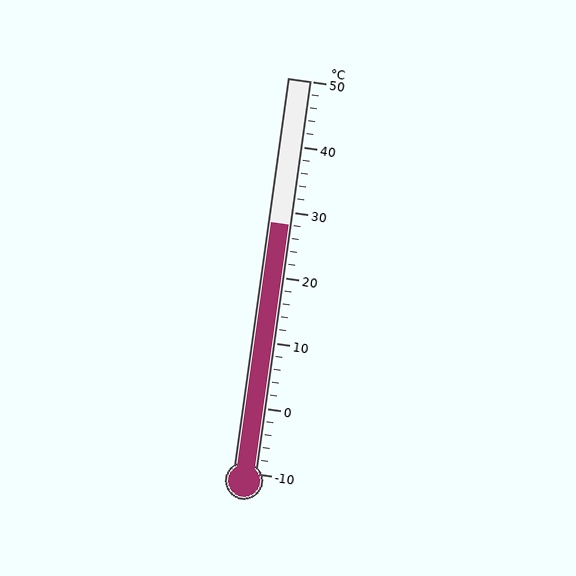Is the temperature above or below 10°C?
The temperature is above 10°C.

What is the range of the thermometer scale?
The thermometer scale ranges from -10°C to 50°C.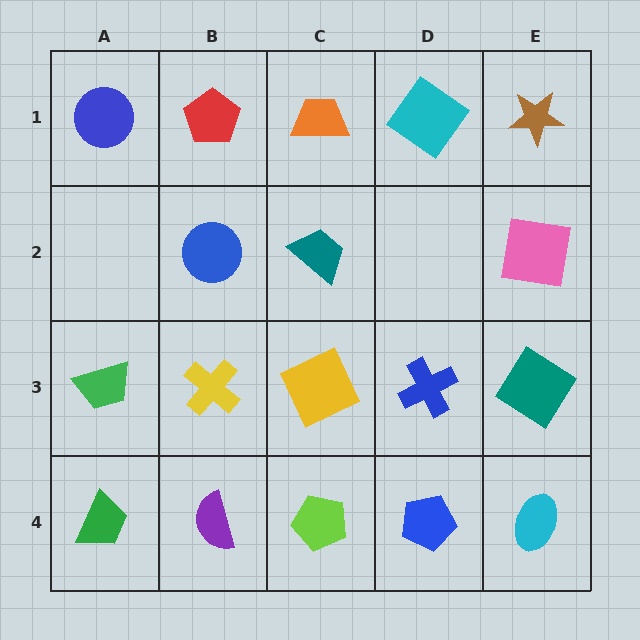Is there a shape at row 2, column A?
No, that cell is empty.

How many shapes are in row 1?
5 shapes.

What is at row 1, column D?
A cyan diamond.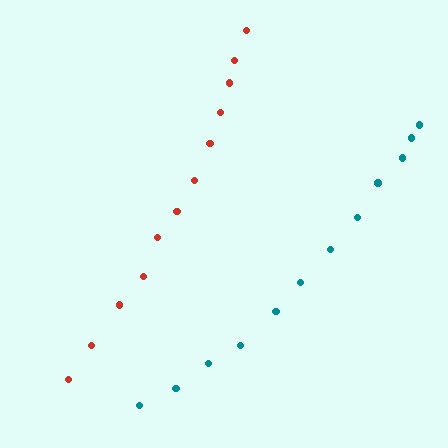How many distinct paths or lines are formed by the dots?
There are 2 distinct paths.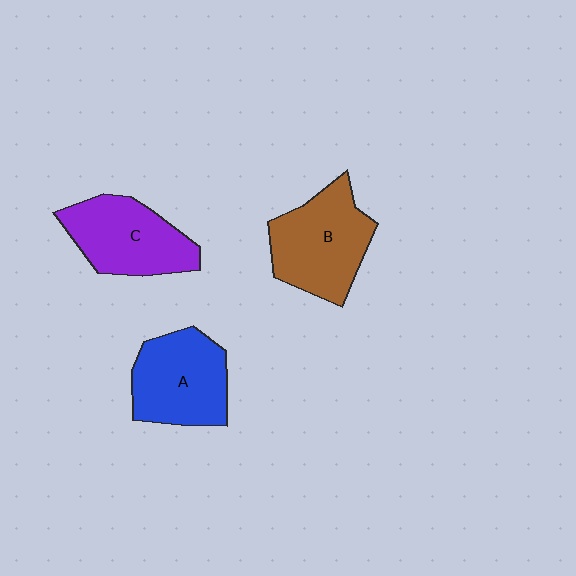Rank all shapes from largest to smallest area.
From largest to smallest: B (brown), A (blue), C (purple).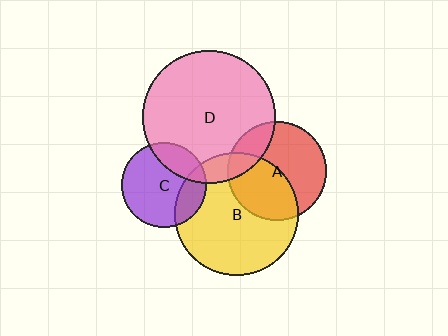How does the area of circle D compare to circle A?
Approximately 1.8 times.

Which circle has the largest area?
Circle D (pink).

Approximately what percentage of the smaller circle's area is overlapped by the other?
Approximately 45%.